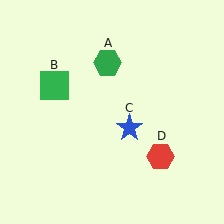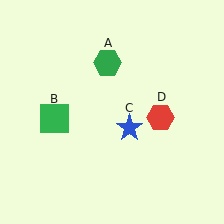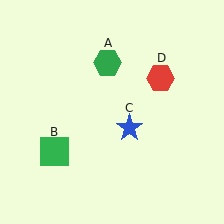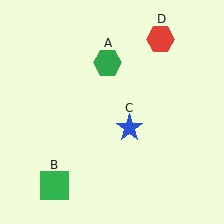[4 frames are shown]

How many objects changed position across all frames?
2 objects changed position: green square (object B), red hexagon (object D).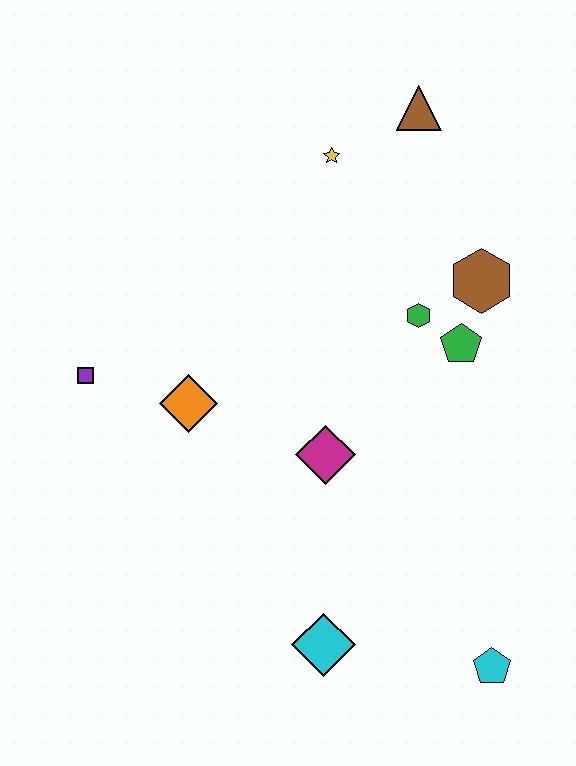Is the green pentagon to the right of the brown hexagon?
No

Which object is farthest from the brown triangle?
The cyan pentagon is farthest from the brown triangle.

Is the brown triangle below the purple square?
No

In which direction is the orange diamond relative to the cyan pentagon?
The orange diamond is to the left of the cyan pentagon.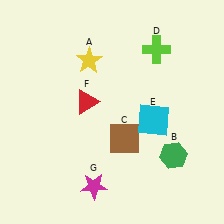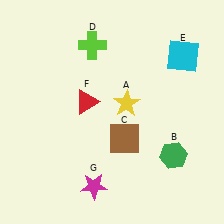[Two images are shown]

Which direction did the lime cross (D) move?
The lime cross (D) moved left.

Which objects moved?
The objects that moved are: the yellow star (A), the lime cross (D), the cyan square (E).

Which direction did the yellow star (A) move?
The yellow star (A) moved down.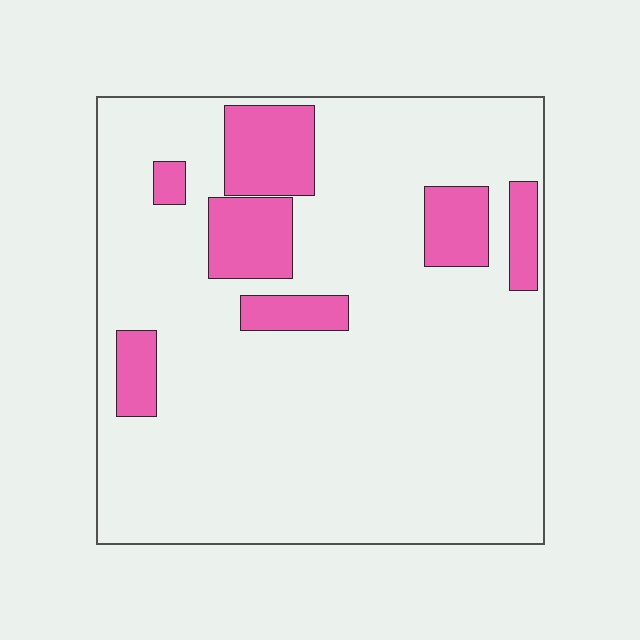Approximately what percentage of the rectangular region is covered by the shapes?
Approximately 15%.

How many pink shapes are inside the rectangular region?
7.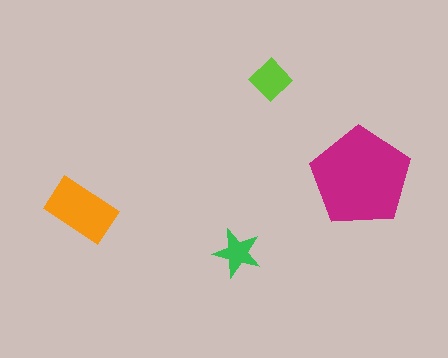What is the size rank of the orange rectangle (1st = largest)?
2nd.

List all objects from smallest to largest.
The green star, the lime diamond, the orange rectangle, the magenta pentagon.